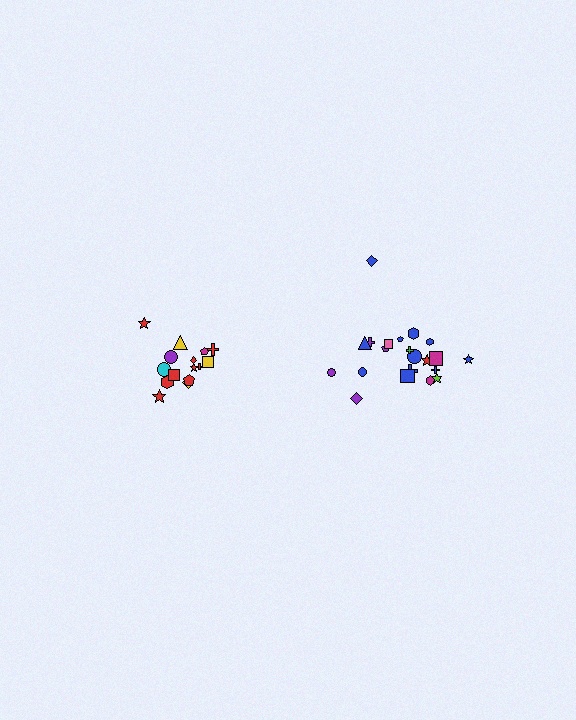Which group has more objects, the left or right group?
The right group.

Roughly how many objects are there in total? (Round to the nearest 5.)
Roughly 35 objects in total.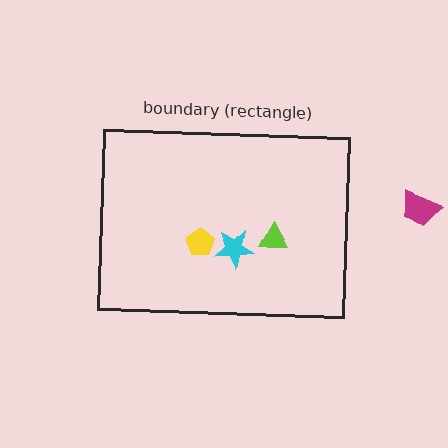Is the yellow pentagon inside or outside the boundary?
Inside.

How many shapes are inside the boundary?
3 inside, 1 outside.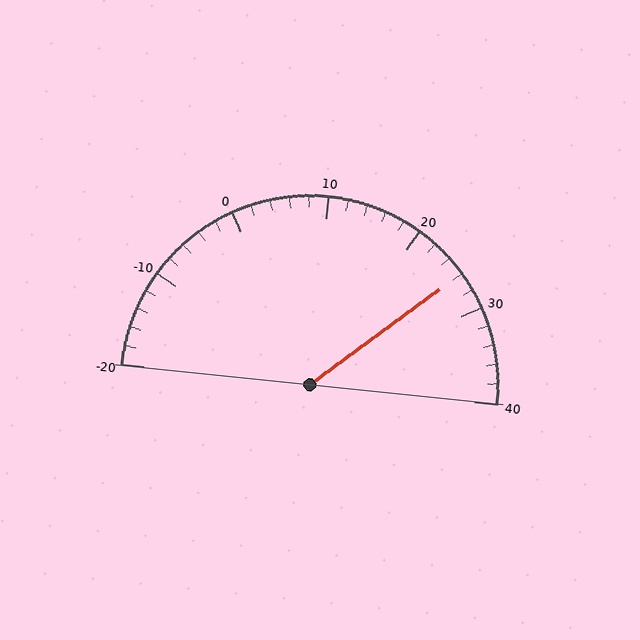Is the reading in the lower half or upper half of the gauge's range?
The reading is in the upper half of the range (-20 to 40).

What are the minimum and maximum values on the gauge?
The gauge ranges from -20 to 40.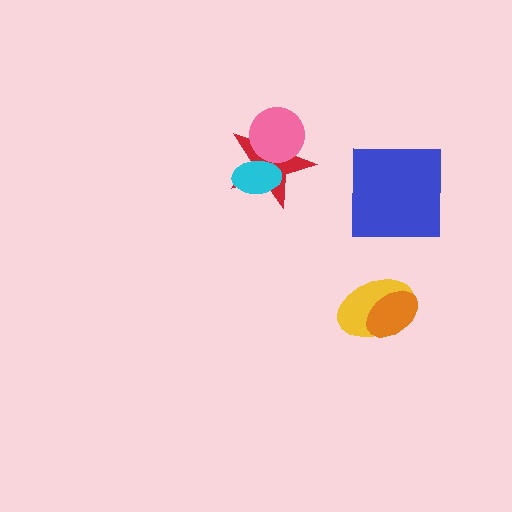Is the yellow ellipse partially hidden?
Yes, it is partially covered by another shape.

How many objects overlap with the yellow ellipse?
1 object overlaps with the yellow ellipse.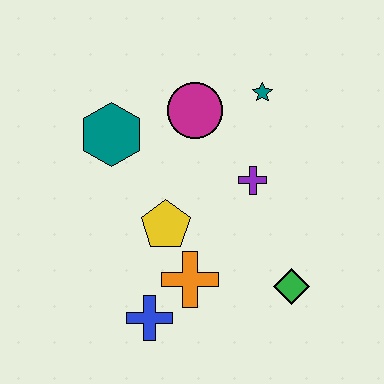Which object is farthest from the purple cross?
The blue cross is farthest from the purple cross.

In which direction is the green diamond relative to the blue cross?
The green diamond is to the right of the blue cross.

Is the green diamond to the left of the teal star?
No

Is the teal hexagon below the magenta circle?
Yes